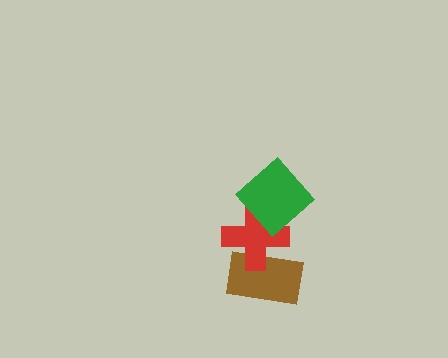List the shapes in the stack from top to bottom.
From top to bottom: the green diamond, the red cross, the brown rectangle.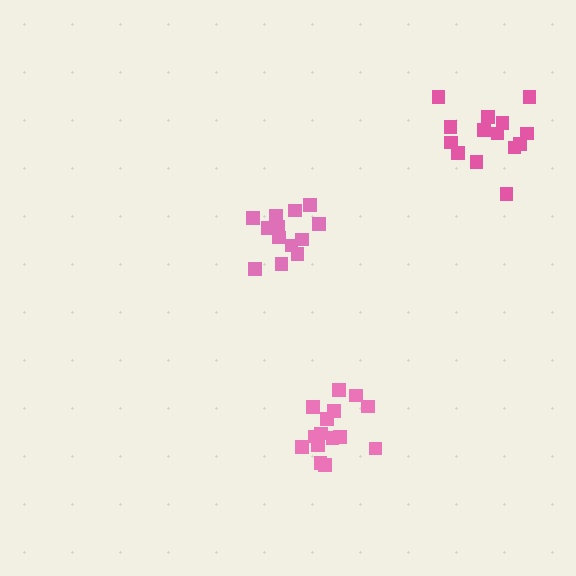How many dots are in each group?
Group 1: 15 dots, Group 2: 13 dots, Group 3: 14 dots (42 total).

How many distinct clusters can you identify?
There are 3 distinct clusters.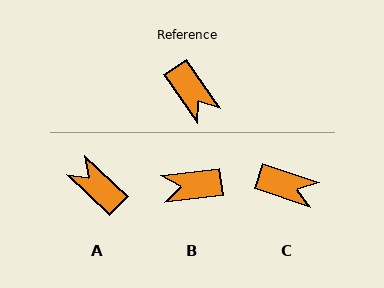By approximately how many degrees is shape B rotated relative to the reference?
Approximately 118 degrees clockwise.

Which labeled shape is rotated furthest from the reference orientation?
A, about 168 degrees away.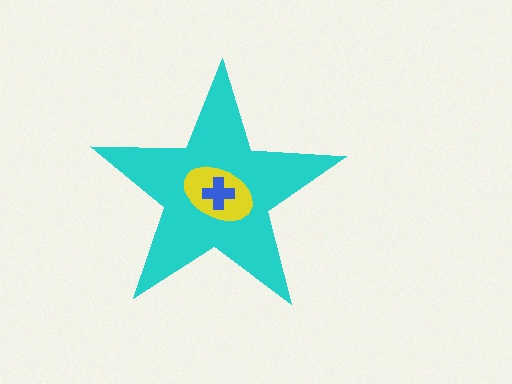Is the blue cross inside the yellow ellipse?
Yes.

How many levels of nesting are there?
3.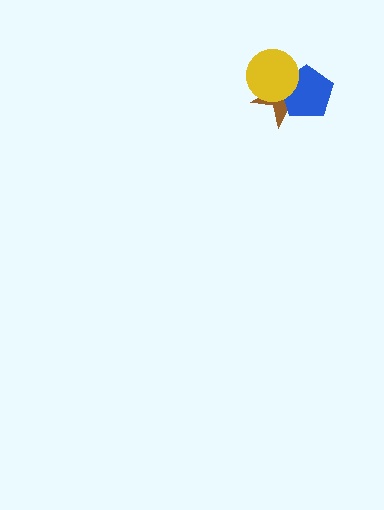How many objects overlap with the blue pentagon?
2 objects overlap with the blue pentagon.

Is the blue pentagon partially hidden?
Yes, it is partially covered by another shape.